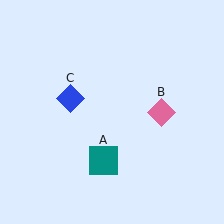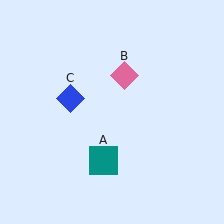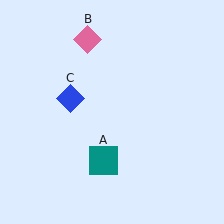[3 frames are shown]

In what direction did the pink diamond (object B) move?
The pink diamond (object B) moved up and to the left.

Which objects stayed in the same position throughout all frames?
Teal square (object A) and blue diamond (object C) remained stationary.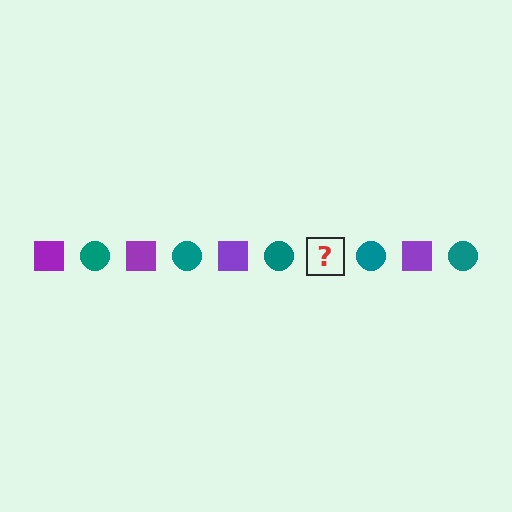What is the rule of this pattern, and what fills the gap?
The rule is that the pattern alternates between purple square and teal circle. The gap should be filled with a purple square.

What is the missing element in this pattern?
The missing element is a purple square.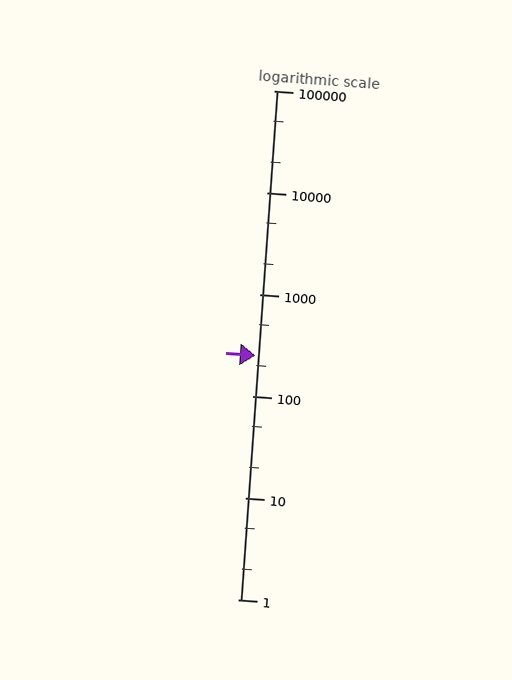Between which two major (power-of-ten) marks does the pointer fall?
The pointer is between 100 and 1000.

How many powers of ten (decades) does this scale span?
The scale spans 5 decades, from 1 to 100000.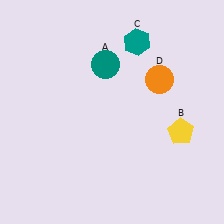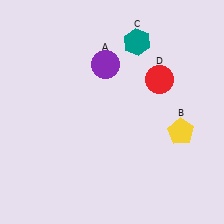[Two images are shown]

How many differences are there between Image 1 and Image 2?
There are 2 differences between the two images.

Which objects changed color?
A changed from teal to purple. D changed from orange to red.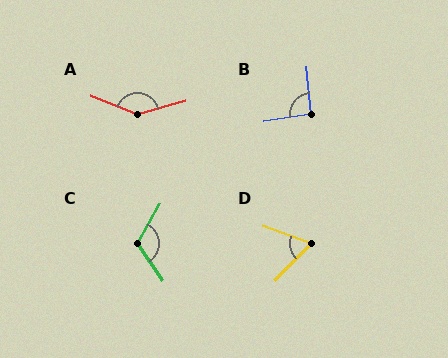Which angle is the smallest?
D, at approximately 65 degrees.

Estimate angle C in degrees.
Approximately 116 degrees.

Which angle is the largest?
A, at approximately 142 degrees.